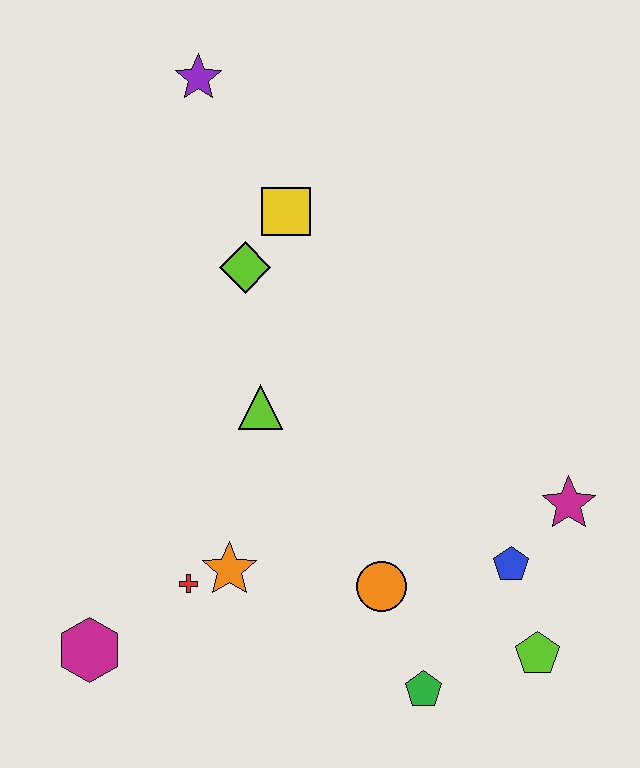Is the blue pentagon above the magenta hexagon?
Yes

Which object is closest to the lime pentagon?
The blue pentagon is closest to the lime pentagon.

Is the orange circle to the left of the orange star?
No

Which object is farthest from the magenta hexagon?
The purple star is farthest from the magenta hexagon.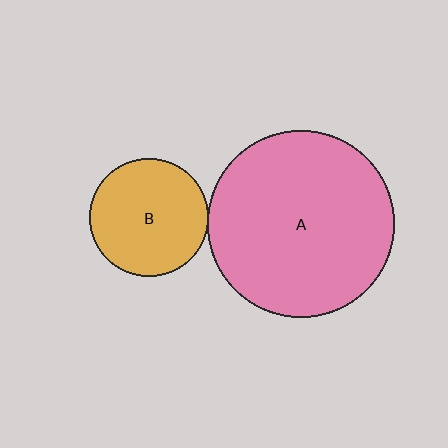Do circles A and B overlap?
Yes.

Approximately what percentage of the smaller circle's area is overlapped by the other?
Approximately 5%.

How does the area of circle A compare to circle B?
Approximately 2.5 times.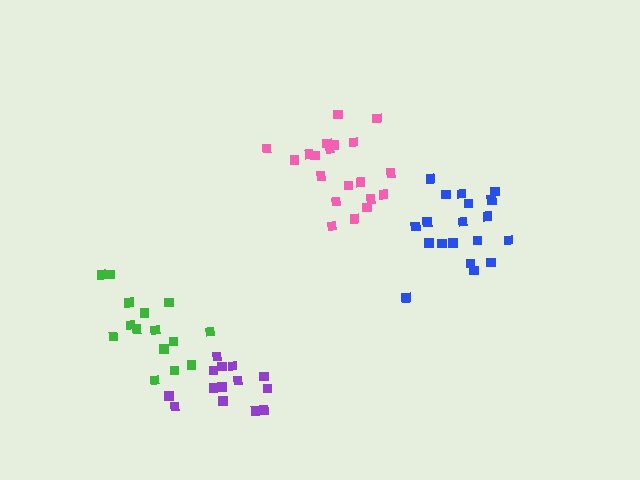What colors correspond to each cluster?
The clusters are colored: pink, purple, green, blue.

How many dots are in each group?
Group 1: 20 dots, Group 2: 15 dots, Group 3: 15 dots, Group 4: 19 dots (69 total).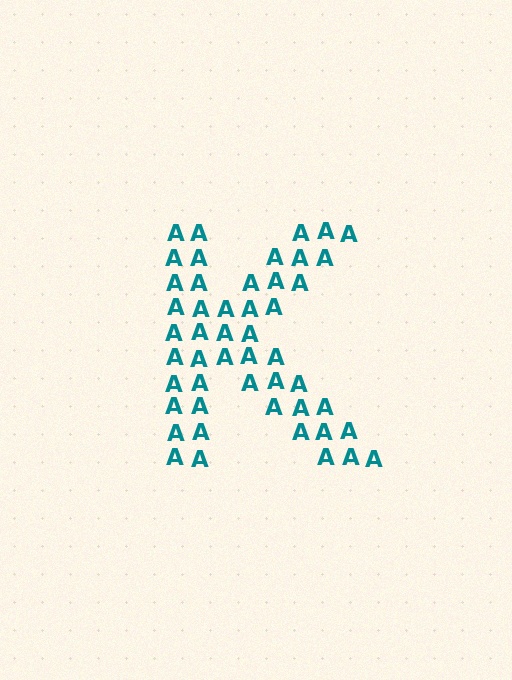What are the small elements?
The small elements are letter A's.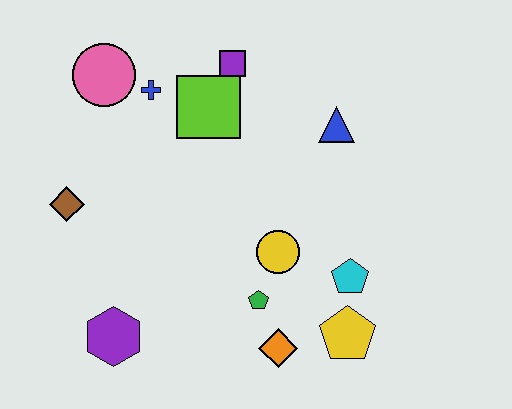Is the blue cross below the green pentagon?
No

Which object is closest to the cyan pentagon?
The yellow pentagon is closest to the cyan pentagon.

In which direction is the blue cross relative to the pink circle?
The blue cross is to the right of the pink circle.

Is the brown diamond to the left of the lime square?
Yes